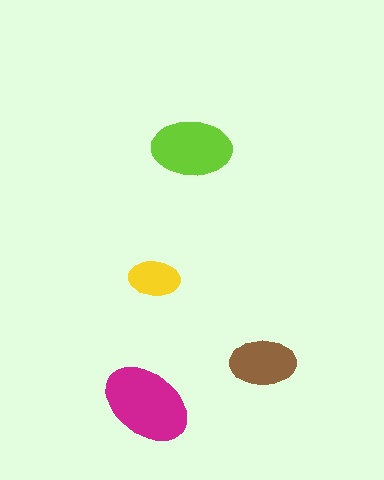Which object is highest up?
The lime ellipse is topmost.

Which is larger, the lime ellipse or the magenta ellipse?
The magenta one.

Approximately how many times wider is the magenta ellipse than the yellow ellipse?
About 2 times wider.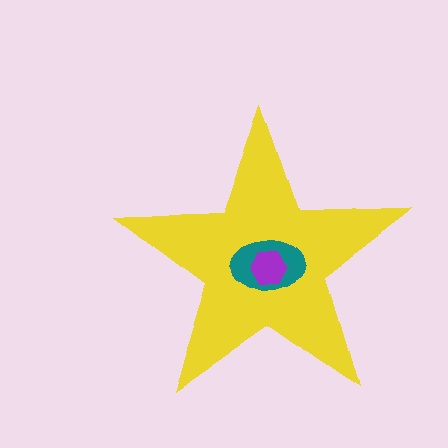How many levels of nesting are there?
3.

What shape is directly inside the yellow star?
The teal ellipse.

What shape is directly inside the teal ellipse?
The purple hexagon.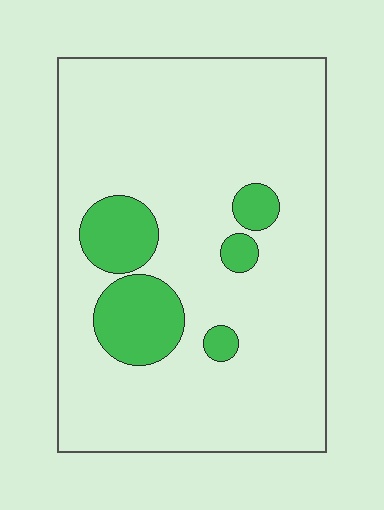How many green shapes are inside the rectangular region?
5.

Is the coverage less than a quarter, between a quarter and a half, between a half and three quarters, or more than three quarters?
Less than a quarter.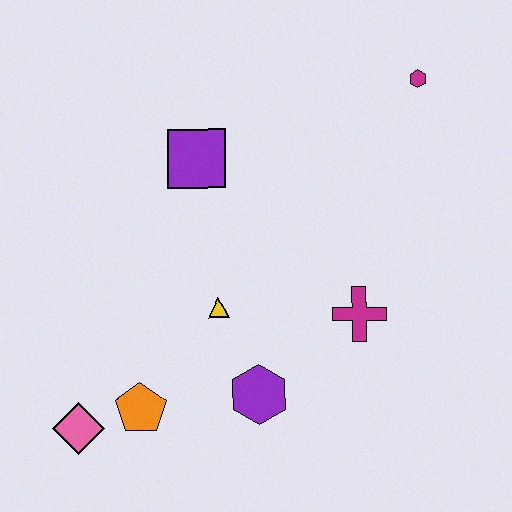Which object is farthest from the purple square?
The pink diamond is farthest from the purple square.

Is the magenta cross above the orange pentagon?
Yes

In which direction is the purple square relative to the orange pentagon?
The purple square is above the orange pentagon.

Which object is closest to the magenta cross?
The purple hexagon is closest to the magenta cross.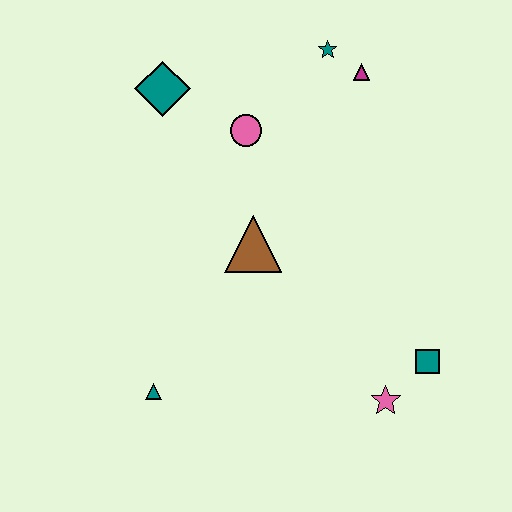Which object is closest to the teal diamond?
The pink circle is closest to the teal diamond.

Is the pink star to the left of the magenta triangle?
No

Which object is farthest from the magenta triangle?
The teal triangle is farthest from the magenta triangle.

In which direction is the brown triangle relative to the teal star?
The brown triangle is below the teal star.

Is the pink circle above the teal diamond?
No